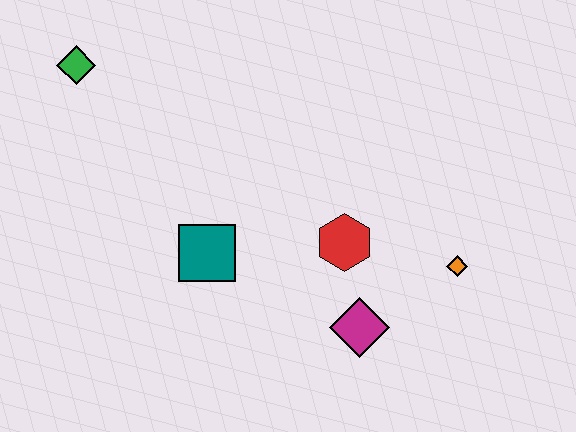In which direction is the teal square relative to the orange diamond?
The teal square is to the left of the orange diamond.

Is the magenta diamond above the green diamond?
No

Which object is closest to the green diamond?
The teal square is closest to the green diamond.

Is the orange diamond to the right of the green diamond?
Yes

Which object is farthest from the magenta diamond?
The green diamond is farthest from the magenta diamond.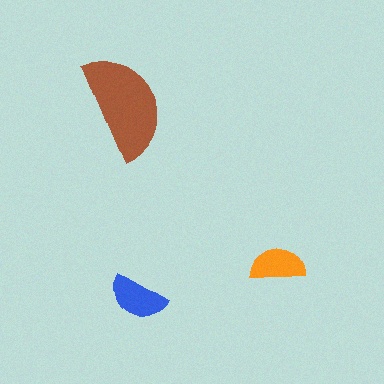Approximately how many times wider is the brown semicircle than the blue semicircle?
About 2 times wider.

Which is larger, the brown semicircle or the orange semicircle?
The brown one.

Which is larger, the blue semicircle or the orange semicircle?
The blue one.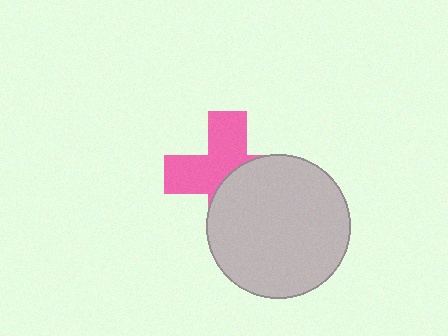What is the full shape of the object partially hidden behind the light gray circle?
The partially hidden object is a pink cross.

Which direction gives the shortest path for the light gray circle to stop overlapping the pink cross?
Moving toward the lower-right gives the shortest separation.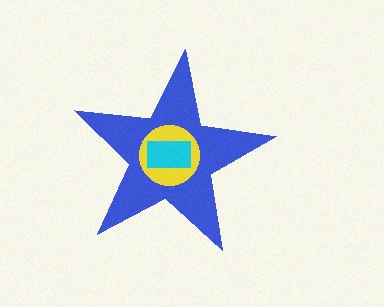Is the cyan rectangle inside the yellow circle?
Yes.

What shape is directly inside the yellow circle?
The cyan rectangle.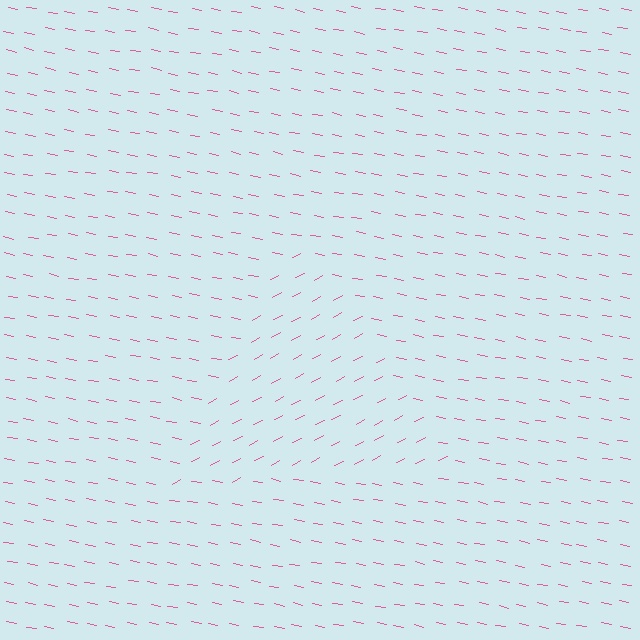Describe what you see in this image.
The image is filled with small pink line segments. A triangle region in the image has lines oriented differently from the surrounding lines, creating a visible texture boundary.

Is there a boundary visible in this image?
Yes, there is a texture boundary formed by a change in line orientation.